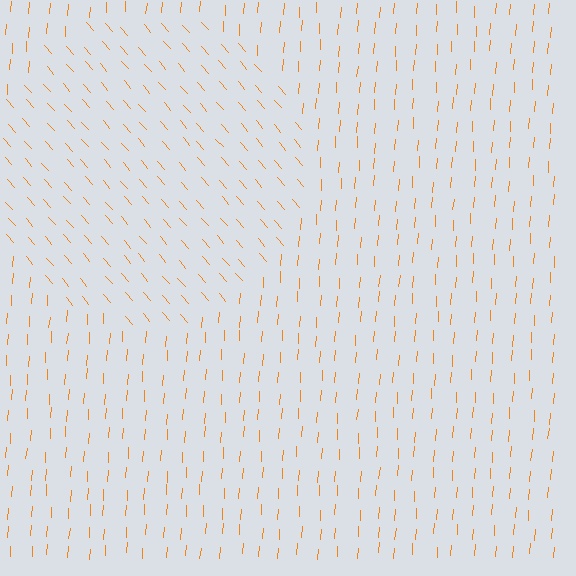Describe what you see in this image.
The image is filled with small orange line segments. A circle region in the image has lines oriented differently from the surrounding lines, creating a visible texture boundary.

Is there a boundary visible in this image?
Yes, there is a texture boundary formed by a change in line orientation.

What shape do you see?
I see a circle.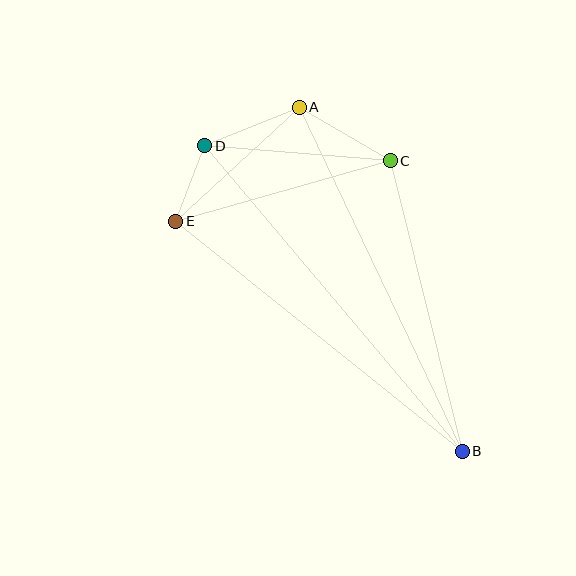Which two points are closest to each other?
Points D and E are closest to each other.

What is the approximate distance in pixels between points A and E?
The distance between A and E is approximately 168 pixels.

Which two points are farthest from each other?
Points B and D are farthest from each other.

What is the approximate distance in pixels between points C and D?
The distance between C and D is approximately 186 pixels.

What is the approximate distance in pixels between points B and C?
The distance between B and C is approximately 299 pixels.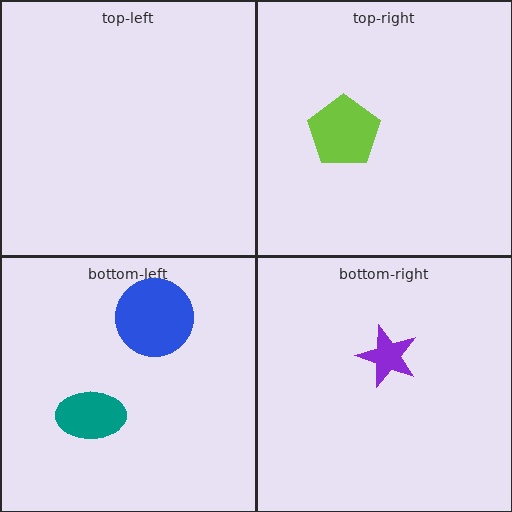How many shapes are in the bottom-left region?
2.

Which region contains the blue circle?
The bottom-left region.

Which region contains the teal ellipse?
The bottom-left region.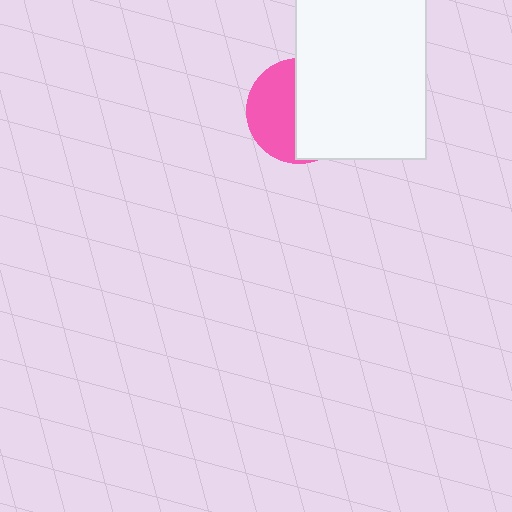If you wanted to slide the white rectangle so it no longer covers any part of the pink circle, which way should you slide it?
Slide it right — that is the most direct way to separate the two shapes.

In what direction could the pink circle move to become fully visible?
The pink circle could move left. That would shift it out from behind the white rectangle entirely.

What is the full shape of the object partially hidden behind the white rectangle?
The partially hidden object is a pink circle.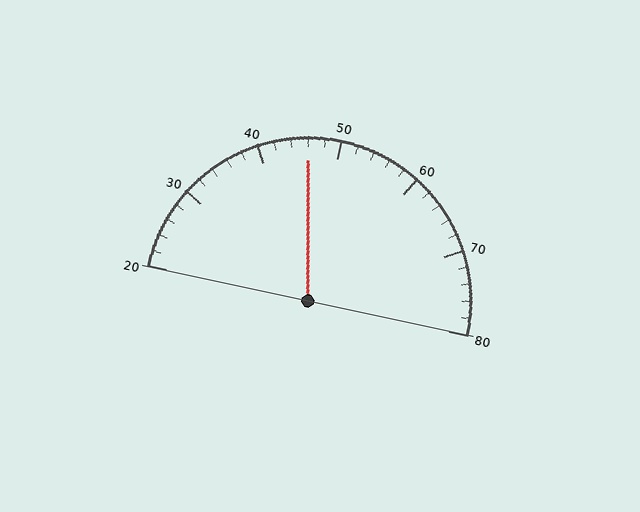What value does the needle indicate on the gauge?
The needle indicates approximately 46.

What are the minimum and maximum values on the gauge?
The gauge ranges from 20 to 80.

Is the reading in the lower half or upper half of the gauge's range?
The reading is in the lower half of the range (20 to 80).